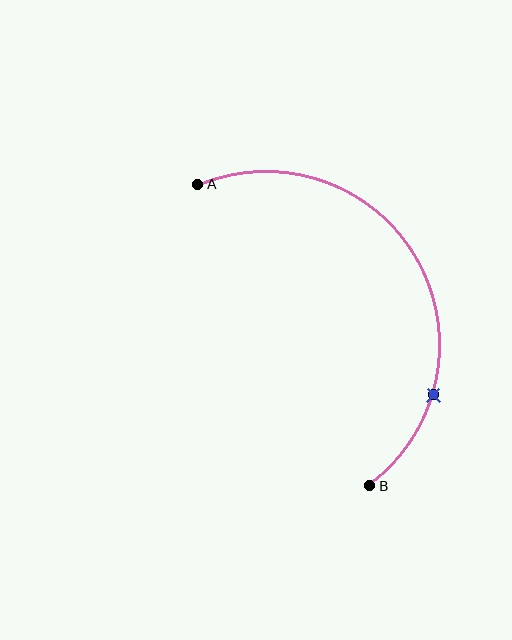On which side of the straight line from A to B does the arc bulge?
The arc bulges to the right of the straight line connecting A and B.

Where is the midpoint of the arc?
The arc midpoint is the point on the curve farthest from the straight line joining A and B. It sits to the right of that line.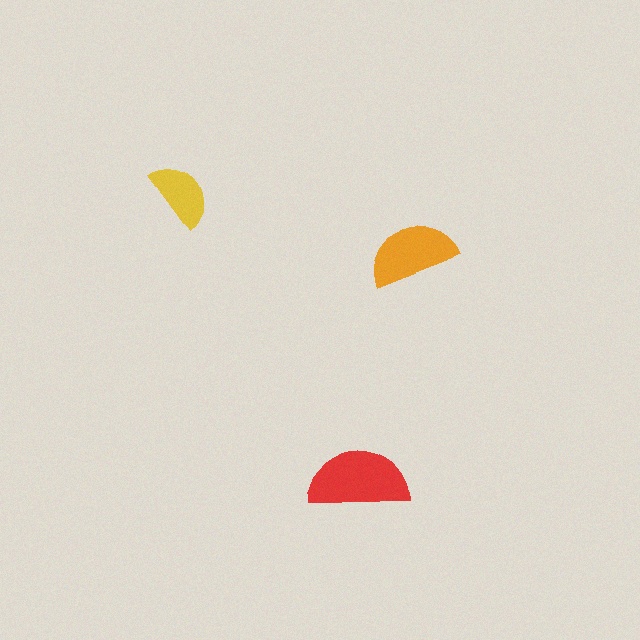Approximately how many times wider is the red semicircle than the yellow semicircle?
About 1.5 times wider.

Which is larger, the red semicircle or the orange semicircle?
The red one.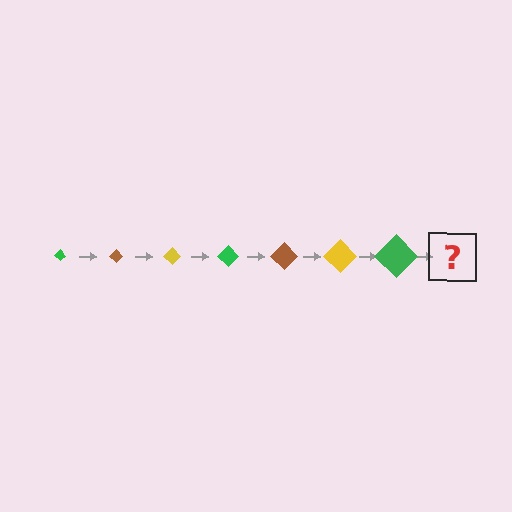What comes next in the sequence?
The next element should be a brown diamond, larger than the previous one.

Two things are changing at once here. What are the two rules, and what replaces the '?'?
The two rules are that the diamond grows larger each step and the color cycles through green, brown, and yellow. The '?' should be a brown diamond, larger than the previous one.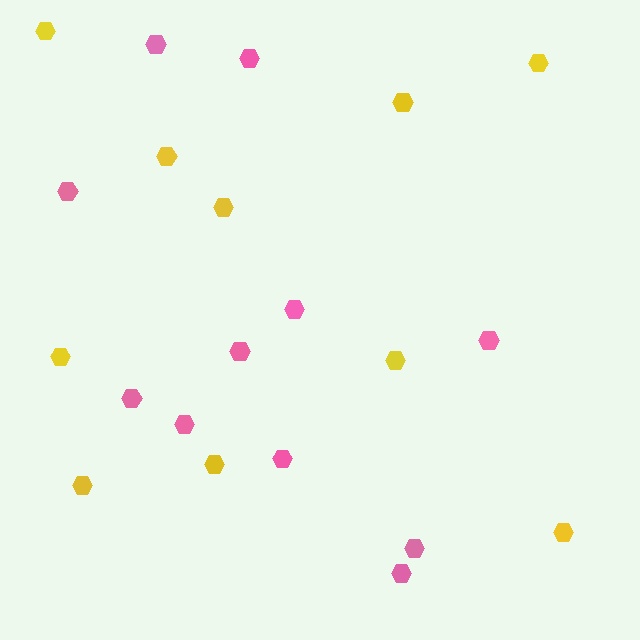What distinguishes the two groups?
There are 2 groups: one group of yellow hexagons (10) and one group of pink hexagons (11).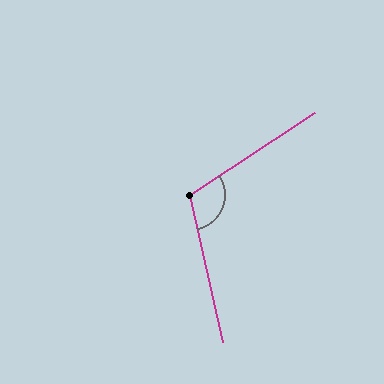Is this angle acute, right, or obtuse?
It is obtuse.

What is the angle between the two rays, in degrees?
Approximately 111 degrees.